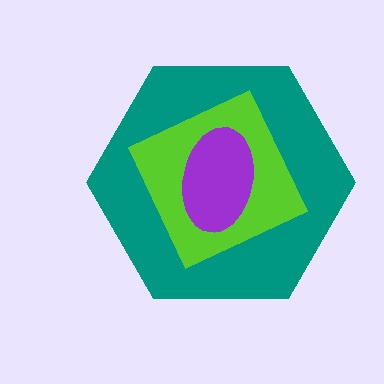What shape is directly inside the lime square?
The purple ellipse.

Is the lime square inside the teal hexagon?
Yes.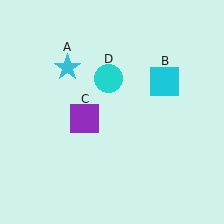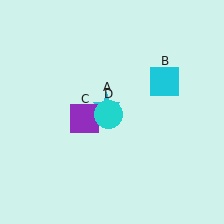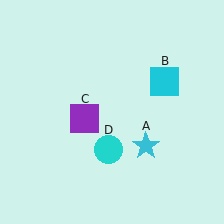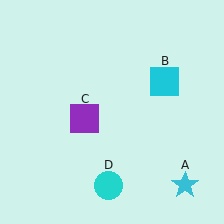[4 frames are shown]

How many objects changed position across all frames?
2 objects changed position: cyan star (object A), cyan circle (object D).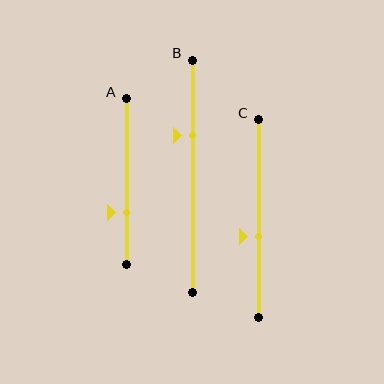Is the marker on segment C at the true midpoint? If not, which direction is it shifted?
No, the marker on segment C is shifted downward by about 9% of the segment length.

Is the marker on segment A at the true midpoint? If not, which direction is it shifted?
No, the marker on segment A is shifted downward by about 18% of the segment length.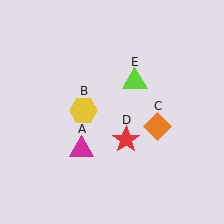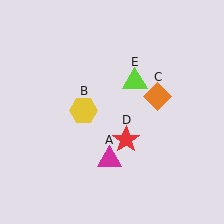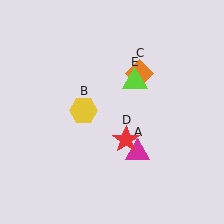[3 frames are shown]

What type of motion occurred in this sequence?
The magenta triangle (object A), orange diamond (object C) rotated counterclockwise around the center of the scene.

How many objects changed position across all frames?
2 objects changed position: magenta triangle (object A), orange diamond (object C).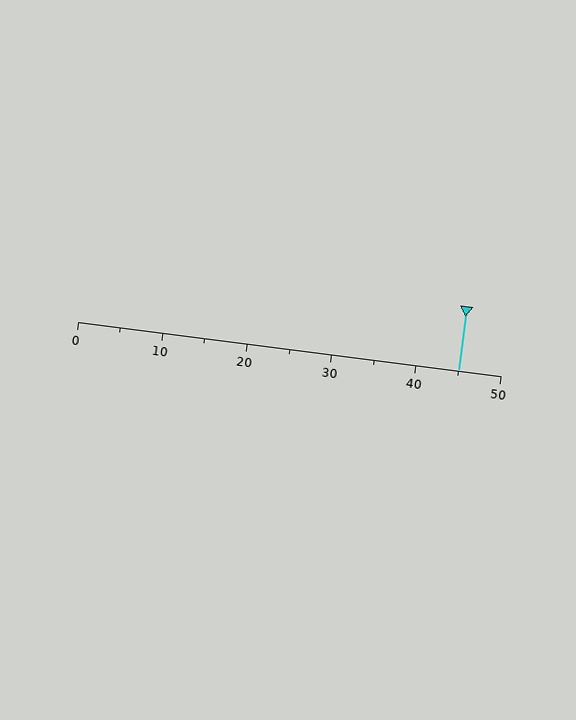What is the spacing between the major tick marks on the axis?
The major ticks are spaced 10 apart.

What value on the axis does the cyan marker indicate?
The marker indicates approximately 45.